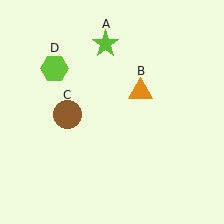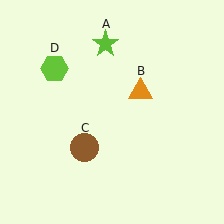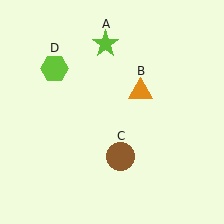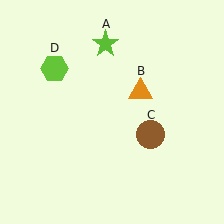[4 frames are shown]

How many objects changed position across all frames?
1 object changed position: brown circle (object C).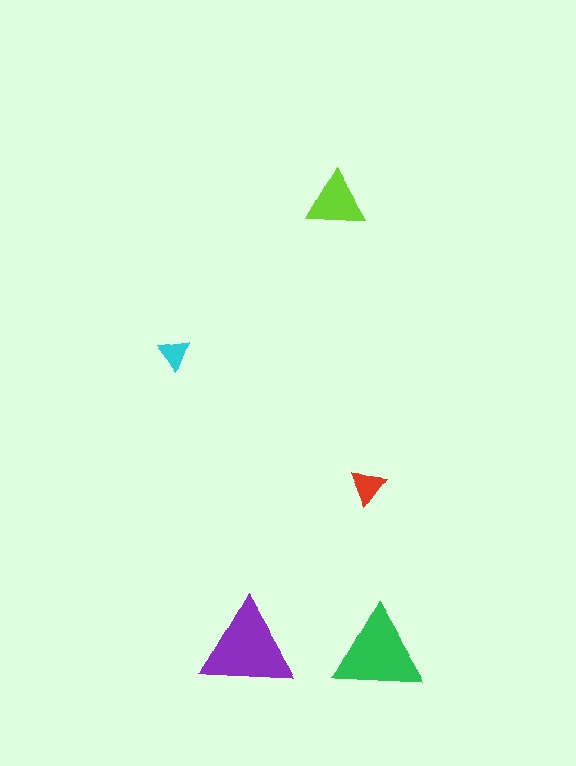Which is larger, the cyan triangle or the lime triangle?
The lime one.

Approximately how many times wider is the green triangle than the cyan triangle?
About 3 times wider.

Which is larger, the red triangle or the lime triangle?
The lime one.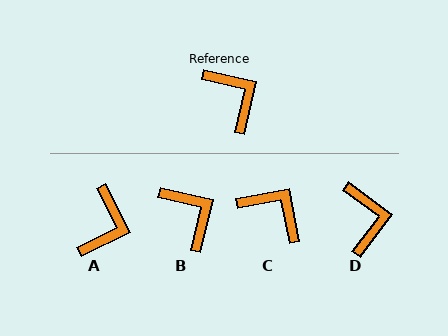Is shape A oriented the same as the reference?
No, it is off by about 50 degrees.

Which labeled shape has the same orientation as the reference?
B.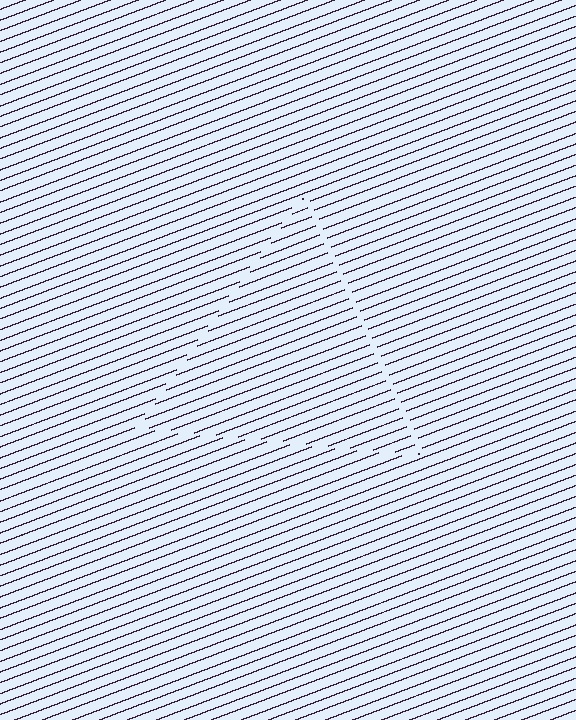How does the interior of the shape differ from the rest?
The interior of the shape contains the same grating, shifted by half a period — the contour is defined by the phase discontinuity where line-ends from the inner and outer gratings abut.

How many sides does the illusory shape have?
3 sides — the line-ends trace a triangle.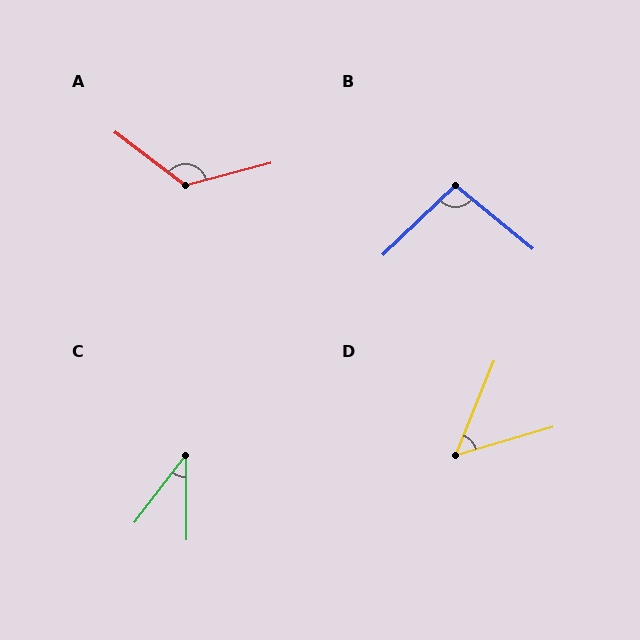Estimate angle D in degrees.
Approximately 51 degrees.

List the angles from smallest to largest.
C (37°), D (51°), B (97°), A (128°).